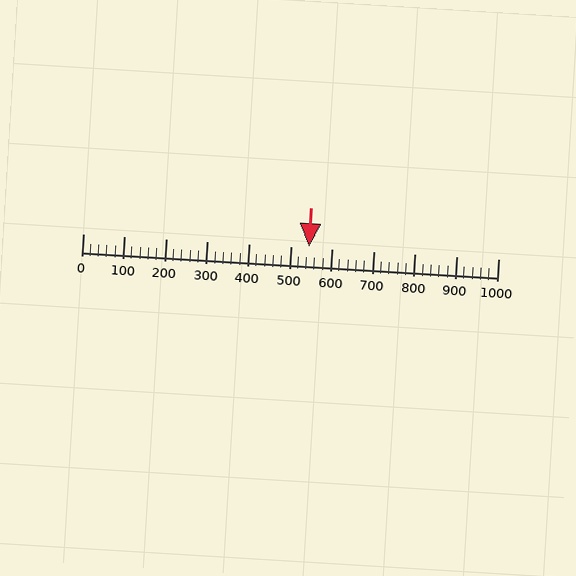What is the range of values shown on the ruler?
The ruler shows values from 0 to 1000.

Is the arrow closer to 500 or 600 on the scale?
The arrow is closer to 500.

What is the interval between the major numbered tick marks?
The major tick marks are spaced 100 units apart.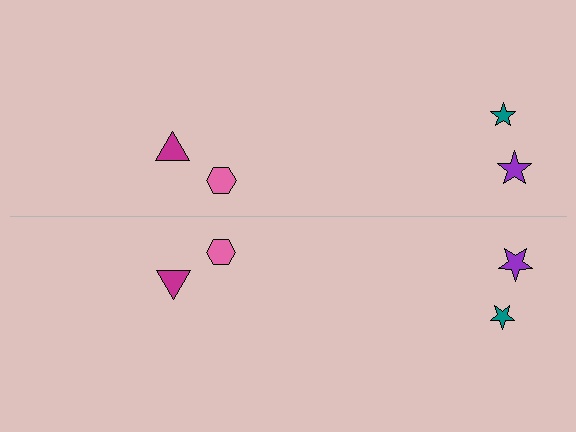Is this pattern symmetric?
Yes, this pattern has bilateral (reflection) symmetry.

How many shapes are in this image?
There are 8 shapes in this image.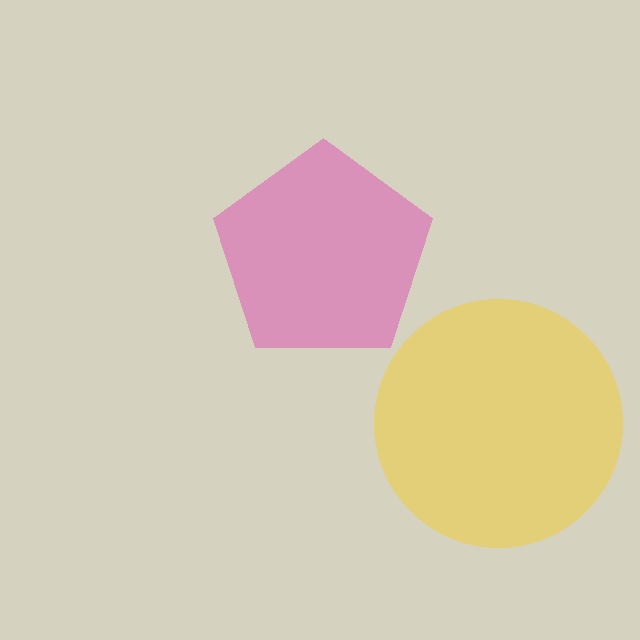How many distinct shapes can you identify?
There are 2 distinct shapes: a pink pentagon, a yellow circle.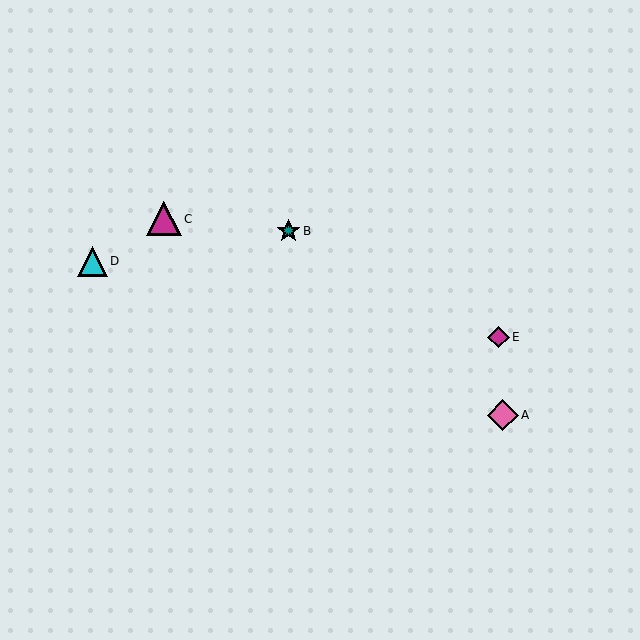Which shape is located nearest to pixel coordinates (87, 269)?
The cyan triangle (labeled D) at (93, 261) is nearest to that location.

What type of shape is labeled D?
Shape D is a cyan triangle.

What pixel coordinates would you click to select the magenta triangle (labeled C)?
Click at (164, 219) to select the magenta triangle C.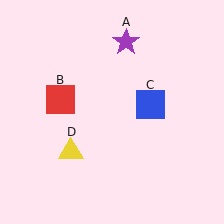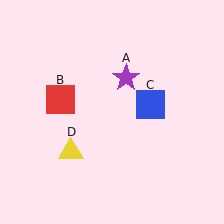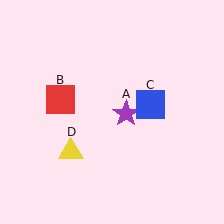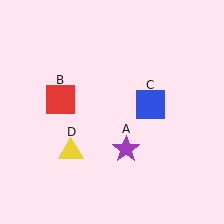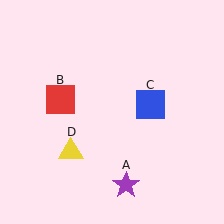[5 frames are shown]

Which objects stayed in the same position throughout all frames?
Red square (object B) and blue square (object C) and yellow triangle (object D) remained stationary.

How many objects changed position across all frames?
1 object changed position: purple star (object A).